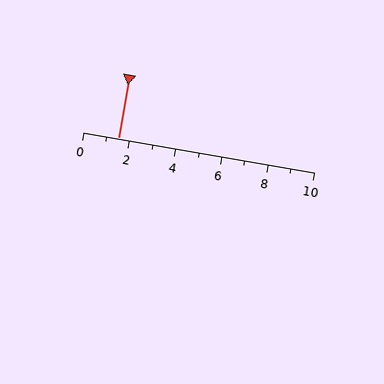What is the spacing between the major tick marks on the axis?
The major ticks are spaced 2 apart.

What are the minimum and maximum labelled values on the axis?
The axis runs from 0 to 10.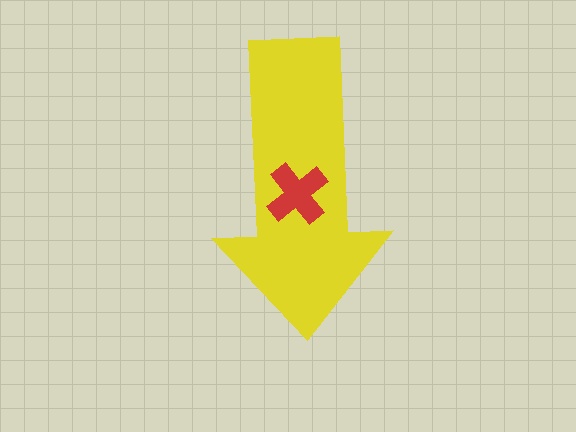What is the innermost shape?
The red cross.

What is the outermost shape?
The yellow arrow.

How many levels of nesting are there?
2.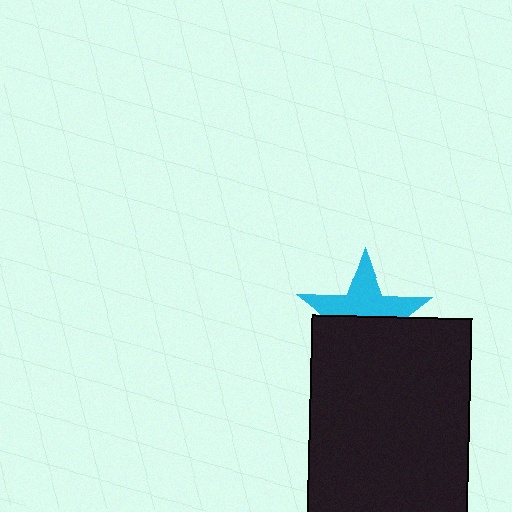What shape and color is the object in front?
The object in front is a black rectangle.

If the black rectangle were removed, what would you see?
You would see the complete cyan star.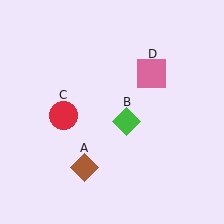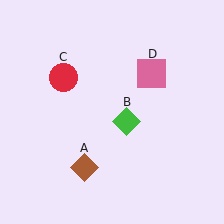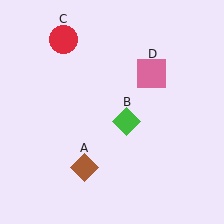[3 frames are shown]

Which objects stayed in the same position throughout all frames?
Brown diamond (object A) and green diamond (object B) and pink square (object D) remained stationary.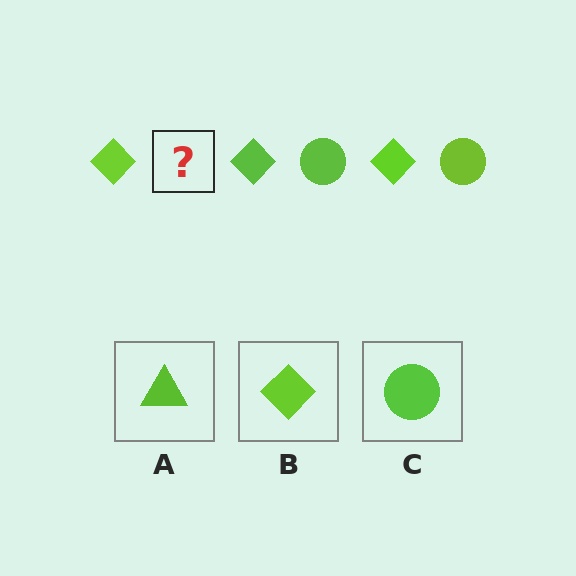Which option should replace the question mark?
Option C.